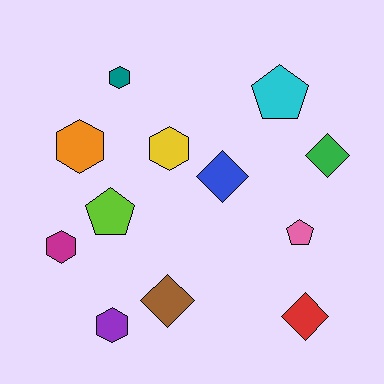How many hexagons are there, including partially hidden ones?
There are 5 hexagons.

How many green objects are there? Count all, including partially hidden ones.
There is 1 green object.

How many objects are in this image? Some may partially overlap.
There are 12 objects.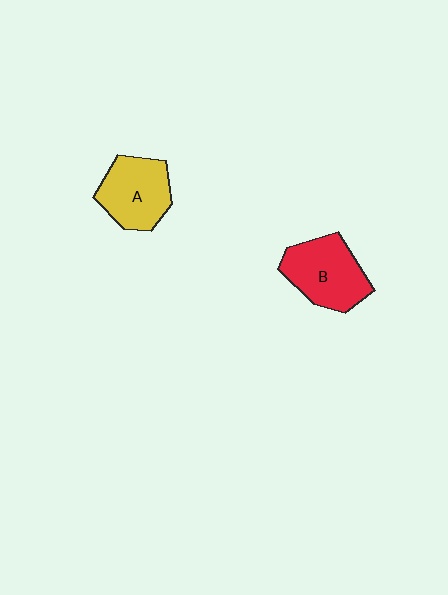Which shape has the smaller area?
Shape A (yellow).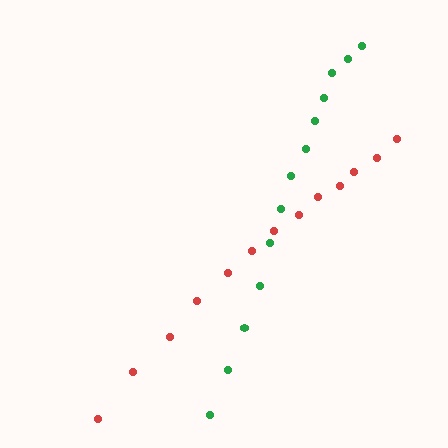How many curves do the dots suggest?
There are 2 distinct paths.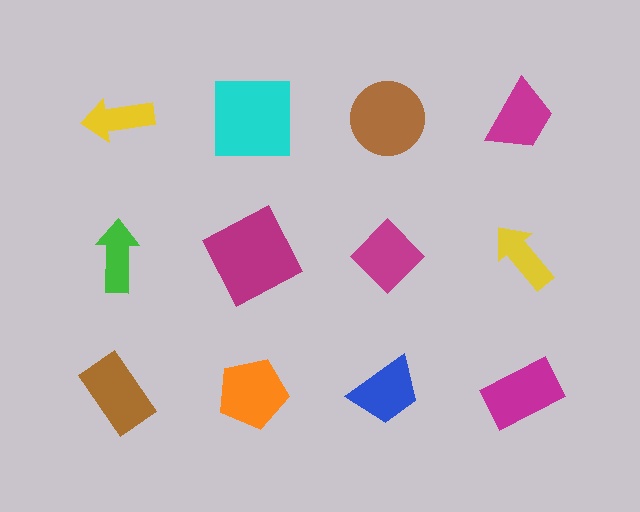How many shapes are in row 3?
4 shapes.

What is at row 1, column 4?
A magenta trapezoid.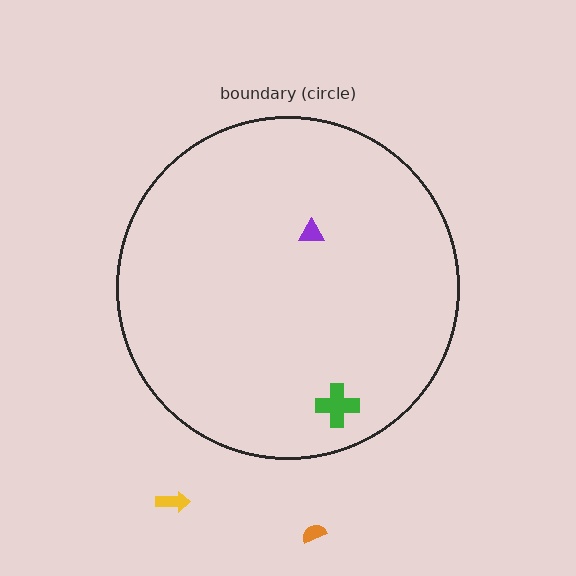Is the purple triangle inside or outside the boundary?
Inside.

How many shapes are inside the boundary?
2 inside, 2 outside.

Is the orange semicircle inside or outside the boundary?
Outside.